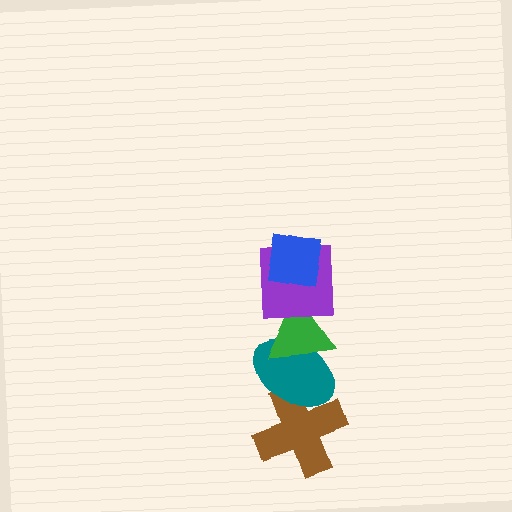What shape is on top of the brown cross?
The teal ellipse is on top of the brown cross.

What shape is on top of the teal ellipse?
The green triangle is on top of the teal ellipse.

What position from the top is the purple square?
The purple square is 2nd from the top.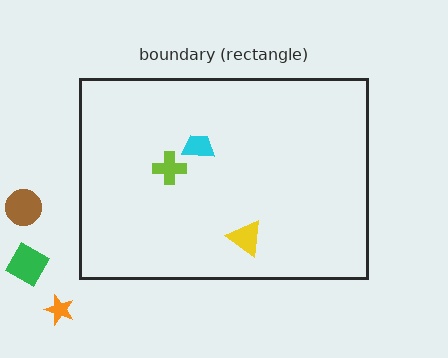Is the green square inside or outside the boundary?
Outside.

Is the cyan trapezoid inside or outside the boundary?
Inside.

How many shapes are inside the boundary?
3 inside, 3 outside.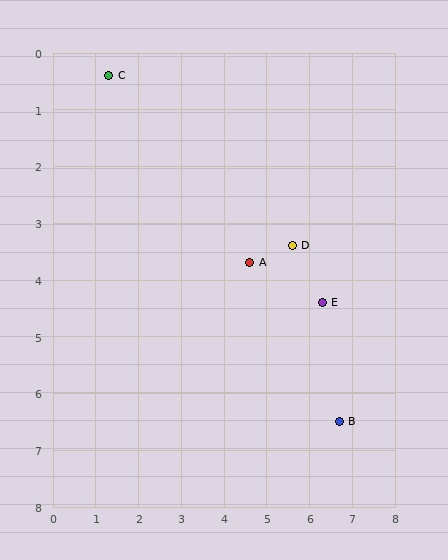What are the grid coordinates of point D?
Point D is at approximately (5.6, 3.4).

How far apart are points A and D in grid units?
Points A and D are about 1.0 grid units apart.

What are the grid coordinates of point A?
Point A is at approximately (4.6, 3.7).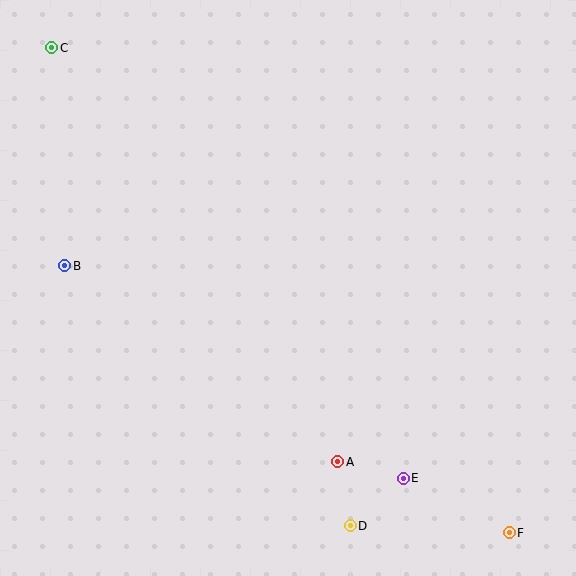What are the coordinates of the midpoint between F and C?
The midpoint between F and C is at (281, 290).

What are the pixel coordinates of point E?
Point E is at (403, 478).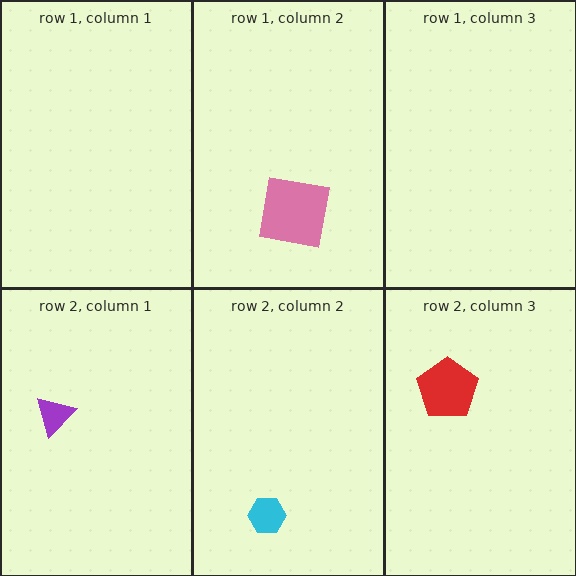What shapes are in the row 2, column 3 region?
The red pentagon.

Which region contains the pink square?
The row 1, column 2 region.